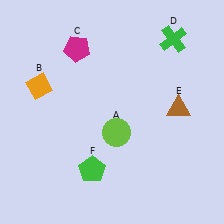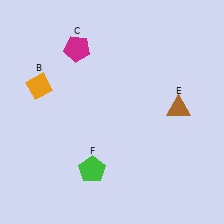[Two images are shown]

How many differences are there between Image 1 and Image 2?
There are 2 differences between the two images.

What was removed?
The lime circle (A), the green cross (D) were removed in Image 2.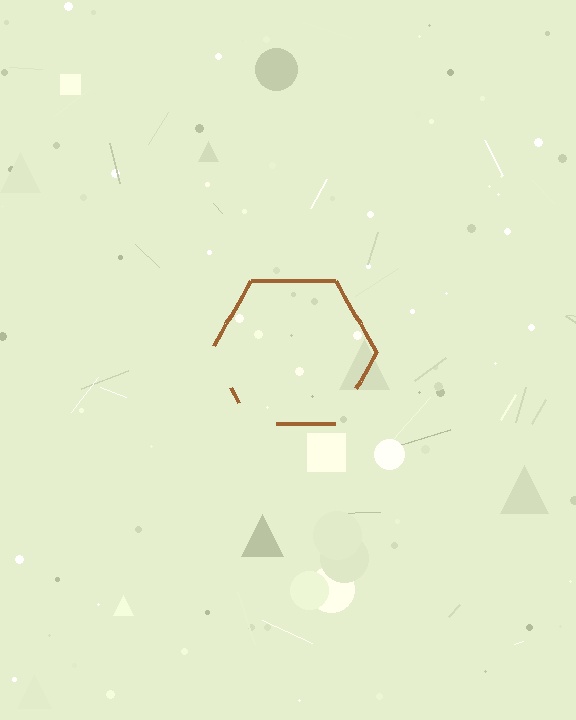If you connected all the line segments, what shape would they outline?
They would outline a hexagon.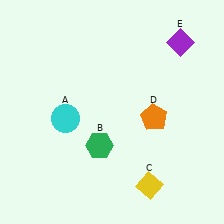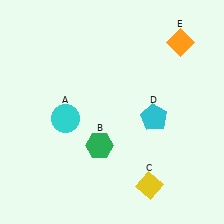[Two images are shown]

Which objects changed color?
D changed from orange to cyan. E changed from purple to orange.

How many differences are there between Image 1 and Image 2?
There are 2 differences between the two images.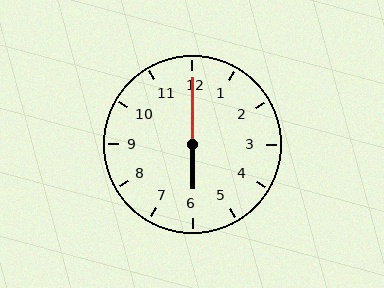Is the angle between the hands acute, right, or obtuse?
It is obtuse.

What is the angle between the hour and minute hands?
Approximately 180 degrees.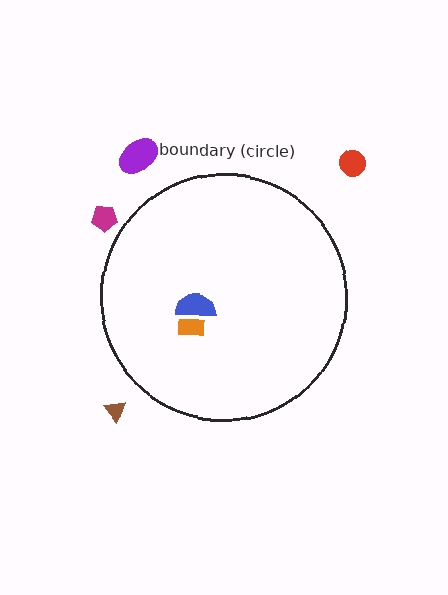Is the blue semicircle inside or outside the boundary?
Inside.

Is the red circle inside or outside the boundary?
Outside.